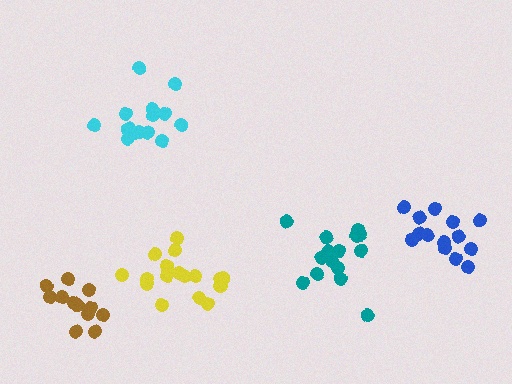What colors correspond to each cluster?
The clusters are colored: teal, brown, yellow, cyan, blue.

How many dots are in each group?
Group 1: 15 dots, Group 2: 13 dots, Group 3: 18 dots, Group 4: 15 dots, Group 5: 14 dots (75 total).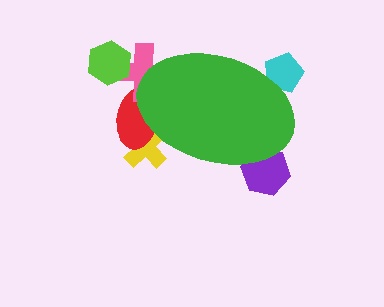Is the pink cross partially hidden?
Yes, the pink cross is partially hidden behind the green ellipse.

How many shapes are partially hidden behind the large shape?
5 shapes are partially hidden.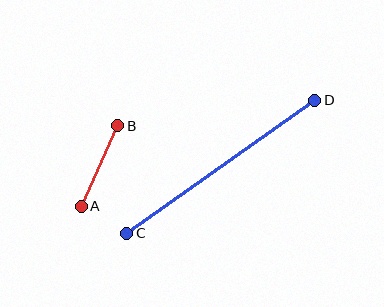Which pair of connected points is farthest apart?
Points C and D are farthest apart.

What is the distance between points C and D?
The distance is approximately 230 pixels.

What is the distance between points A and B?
The distance is approximately 88 pixels.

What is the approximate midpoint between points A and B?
The midpoint is at approximately (99, 166) pixels.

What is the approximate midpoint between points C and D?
The midpoint is at approximately (221, 167) pixels.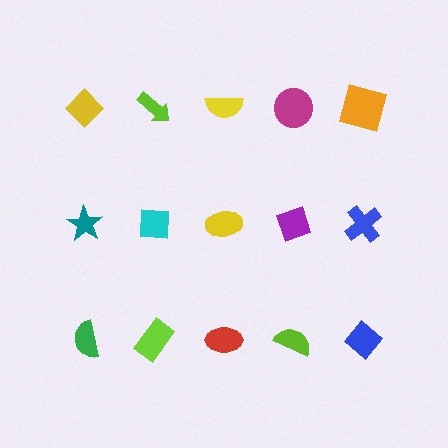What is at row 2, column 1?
A teal star.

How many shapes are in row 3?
5 shapes.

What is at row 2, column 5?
A blue cross.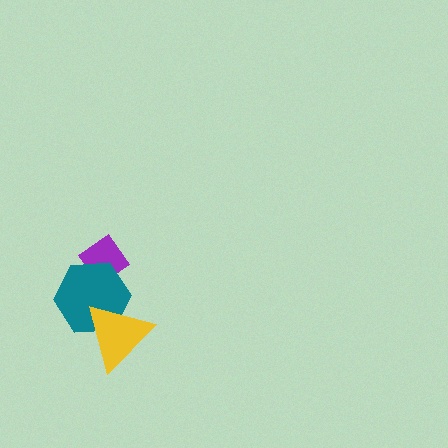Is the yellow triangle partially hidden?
No, no other shape covers it.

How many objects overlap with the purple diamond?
1 object overlaps with the purple diamond.